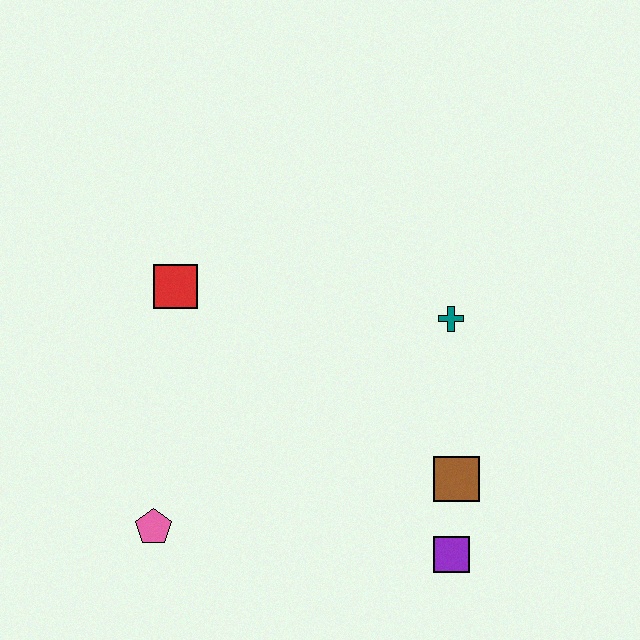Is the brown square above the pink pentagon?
Yes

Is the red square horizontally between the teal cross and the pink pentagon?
Yes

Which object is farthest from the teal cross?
The pink pentagon is farthest from the teal cross.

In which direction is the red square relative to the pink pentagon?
The red square is above the pink pentagon.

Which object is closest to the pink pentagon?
The red square is closest to the pink pentagon.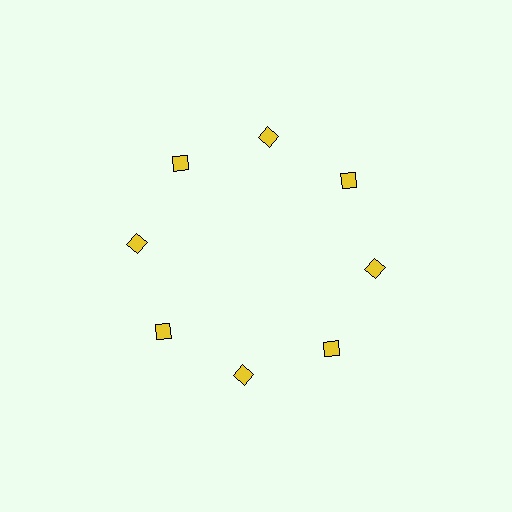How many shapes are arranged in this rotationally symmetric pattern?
There are 8 shapes, arranged in 8 groups of 1.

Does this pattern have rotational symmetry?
Yes, this pattern has 8-fold rotational symmetry. It looks the same after rotating 45 degrees around the center.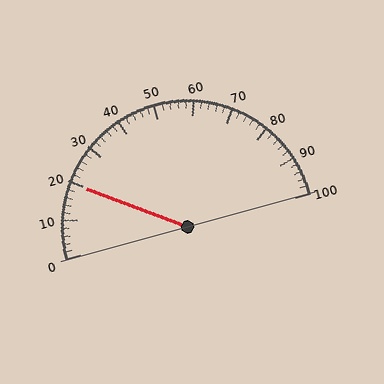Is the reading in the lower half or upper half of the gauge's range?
The reading is in the lower half of the range (0 to 100).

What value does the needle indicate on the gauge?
The needle indicates approximately 20.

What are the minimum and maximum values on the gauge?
The gauge ranges from 0 to 100.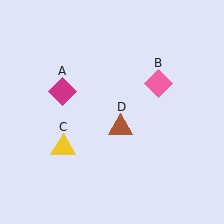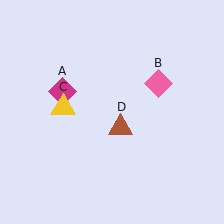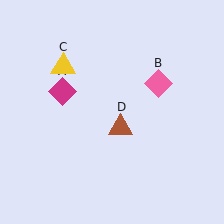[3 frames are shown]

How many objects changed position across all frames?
1 object changed position: yellow triangle (object C).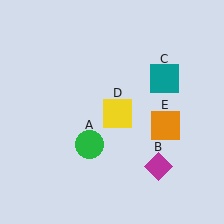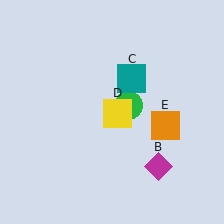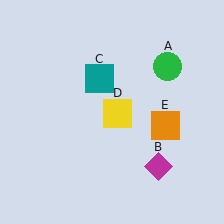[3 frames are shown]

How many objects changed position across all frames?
2 objects changed position: green circle (object A), teal square (object C).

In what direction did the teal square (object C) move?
The teal square (object C) moved left.